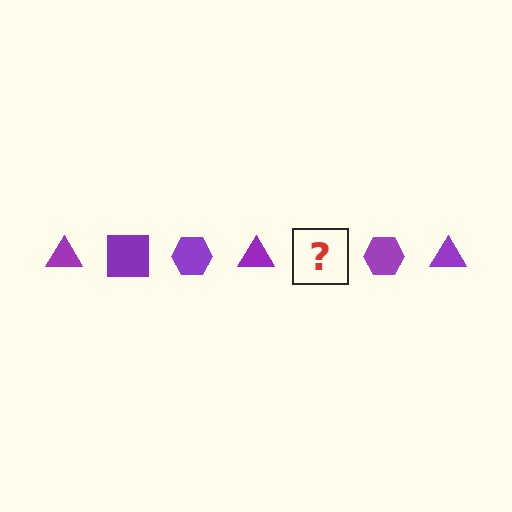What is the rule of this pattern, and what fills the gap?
The rule is that the pattern cycles through triangle, square, hexagon shapes in purple. The gap should be filled with a purple square.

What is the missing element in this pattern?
The missing element is a purple square.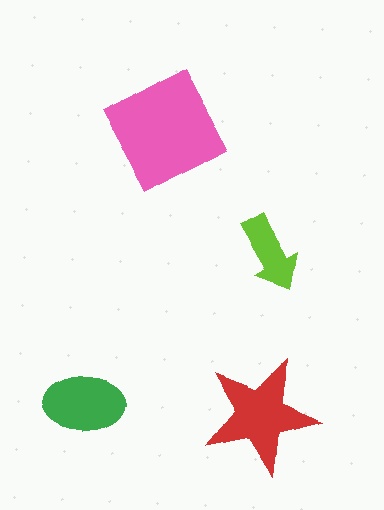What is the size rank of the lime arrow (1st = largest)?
4th.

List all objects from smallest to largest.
The lime arrow, the green ellipse, the red star, the pink square.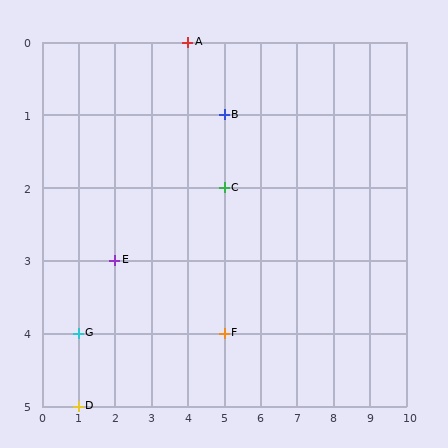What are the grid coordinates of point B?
Point B is at grid coordinates (5, 1).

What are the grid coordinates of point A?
Point A is at grid coordinates (4, 0).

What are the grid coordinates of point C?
Point C is at grid coordinates (5, 2).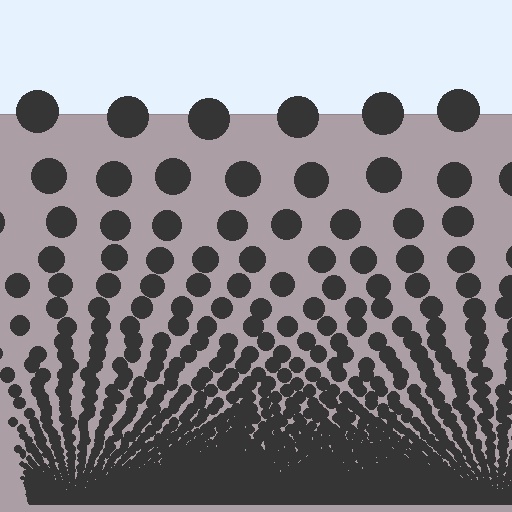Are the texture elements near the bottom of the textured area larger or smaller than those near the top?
Smaller. The gradient is inverted — elements near the bottom are smaller and denser.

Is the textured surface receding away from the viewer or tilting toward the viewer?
The surface appears to tilt toward the viewer. Texture elements get larger and sparser toward the top.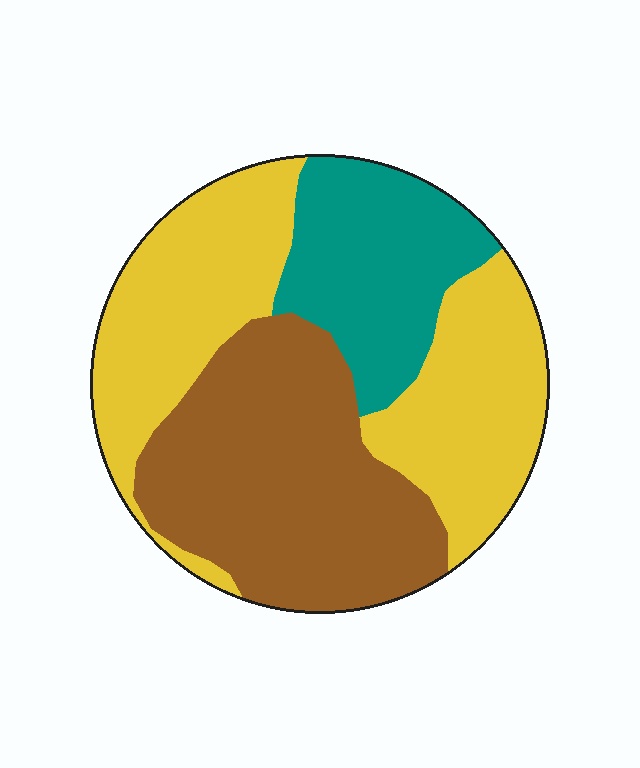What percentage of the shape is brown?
Brown covers about 35% of the shape.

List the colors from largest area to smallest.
From largest to smallest: yellow, brown, teal.